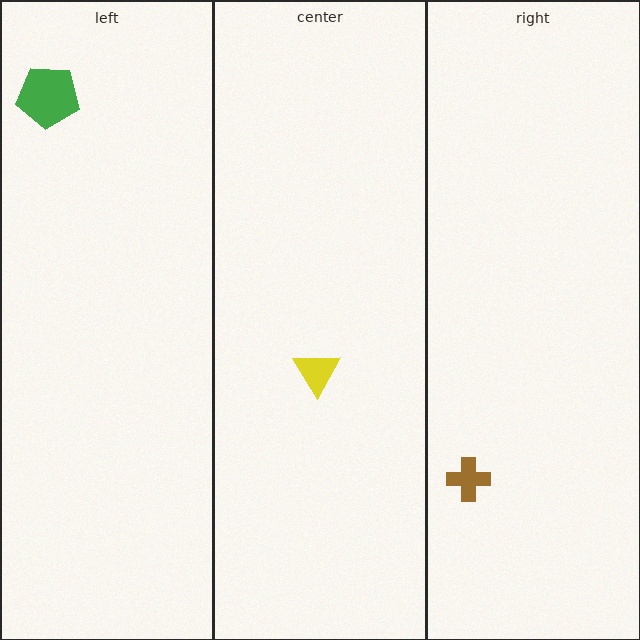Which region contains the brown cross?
The right region.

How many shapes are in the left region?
1.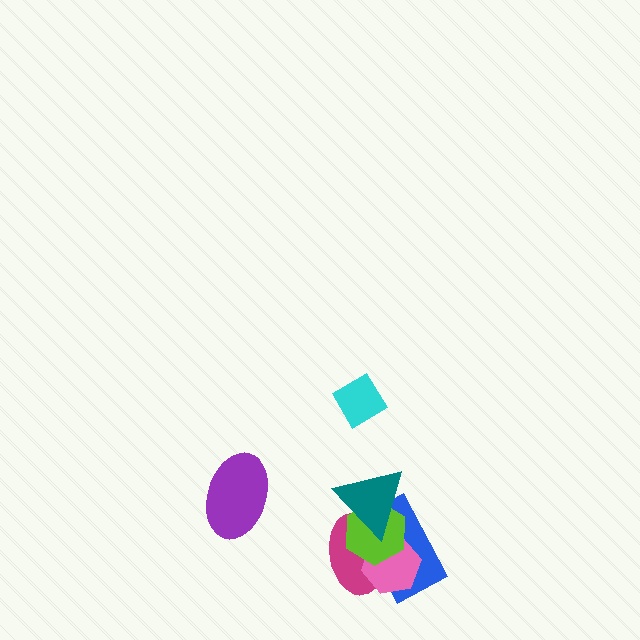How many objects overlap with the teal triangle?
3 objects overlap with the teal triangle.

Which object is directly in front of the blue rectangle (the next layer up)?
The pink hexagon is directly in front of the blue rectangle.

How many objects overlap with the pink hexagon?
3 objects overlap with the pink hexagon.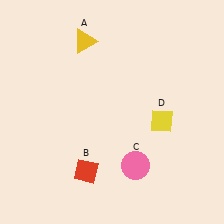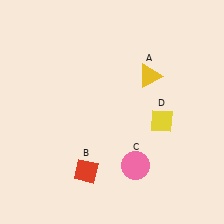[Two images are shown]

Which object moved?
The yellow triangle (A) moved right.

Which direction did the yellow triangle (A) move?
The yellow triangle (A) moved right.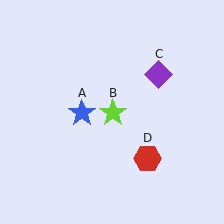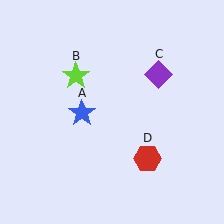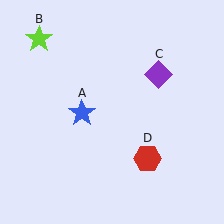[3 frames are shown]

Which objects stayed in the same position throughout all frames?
Blue star (object A) and purple diamond (object C) and red hexagon (object D) remained stationary.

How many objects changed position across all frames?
1 object changed position: lime star (object B).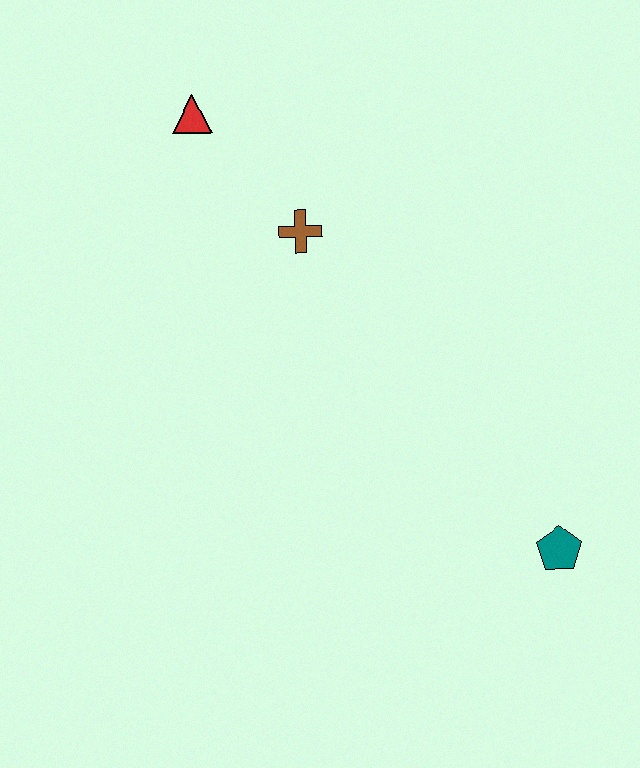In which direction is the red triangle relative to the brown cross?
The red triangle is above the brown cross.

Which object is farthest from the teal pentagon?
The red triangle is farthest from the teal pentagon.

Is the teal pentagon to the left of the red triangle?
No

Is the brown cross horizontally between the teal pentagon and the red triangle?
Yes